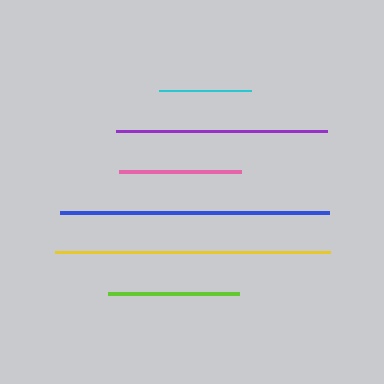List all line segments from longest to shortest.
From longest to shortest: yellow, blue, purple, lime, pink, cyan.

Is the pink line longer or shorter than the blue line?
The blue line is longer than the pink line.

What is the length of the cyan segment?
The cyan segment is approximately 93 pixels long.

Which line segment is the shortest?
The cyan line is the shortest at approximately 93 pixels.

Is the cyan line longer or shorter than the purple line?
The purple line is longer than the cyan line.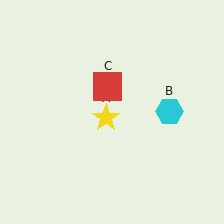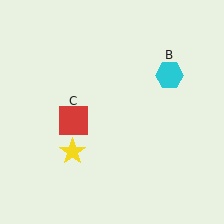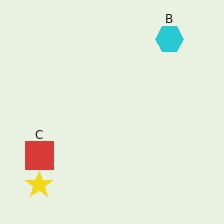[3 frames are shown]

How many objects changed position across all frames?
3 objects changed position: yellow star (object A), cyan hexagon (object B), red square (object C).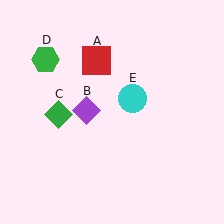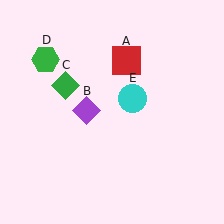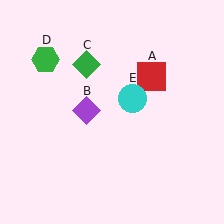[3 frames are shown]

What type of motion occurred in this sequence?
The red square (object A), green diamond (object C) rotated clockwise around the center of the scene.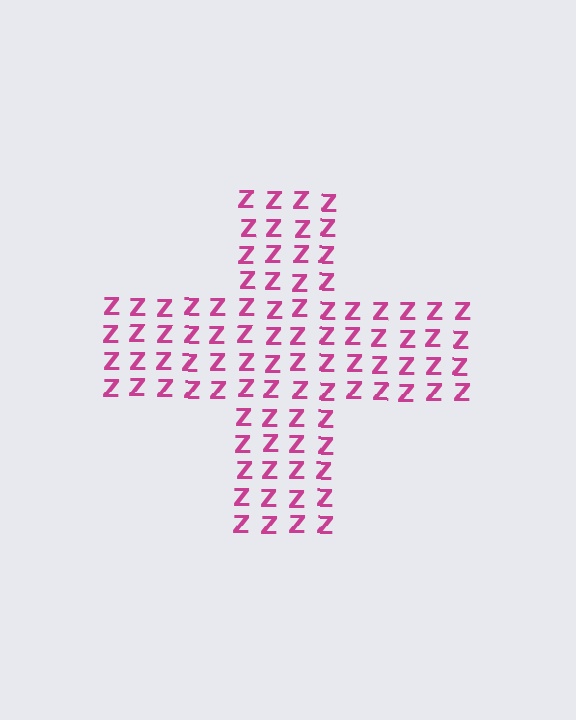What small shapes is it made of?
It is made of small letter Z's.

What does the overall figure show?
The overall figure shows a cross.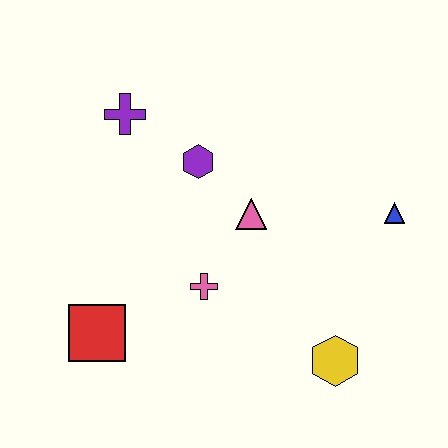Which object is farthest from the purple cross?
The yellow hexagon is farthest from the purple cross.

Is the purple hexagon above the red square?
Yes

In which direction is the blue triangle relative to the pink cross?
The blue triangle is to the right of the pink cross.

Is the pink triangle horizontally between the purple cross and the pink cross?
No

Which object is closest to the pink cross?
The pink triangle is closest to the pink cross.